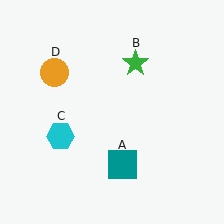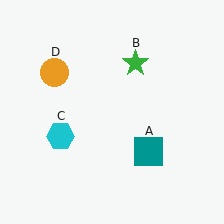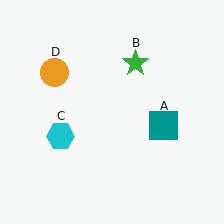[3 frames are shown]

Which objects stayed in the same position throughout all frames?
Green star (object B) and cyan hexagon (object C) and orange circle (object D) remained stationary.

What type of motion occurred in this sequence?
The teal square (object A) rotated counterclockwise around the center of the scene.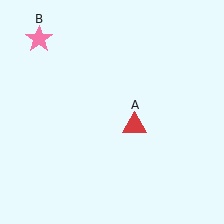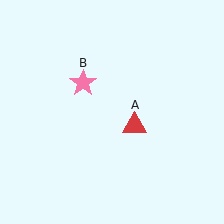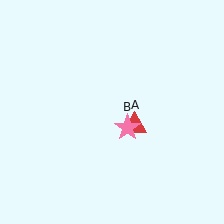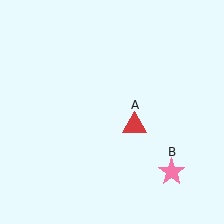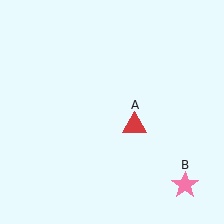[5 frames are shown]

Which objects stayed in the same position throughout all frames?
Red triangle (object A) remained stationary.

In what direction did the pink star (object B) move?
The pink star (object B) moved down and to the right.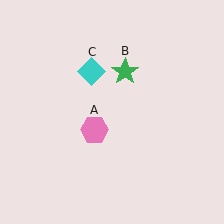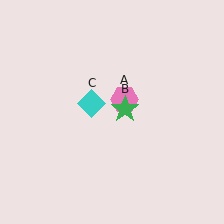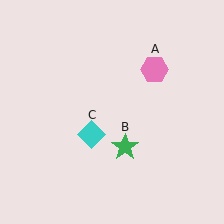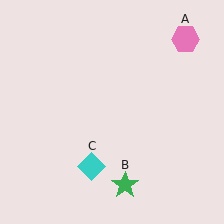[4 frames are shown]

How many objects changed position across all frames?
3 objects changed position: pink hexagon (object A), green star (object B), cyan diamond (object C).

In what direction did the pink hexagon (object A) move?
The pink hexagon (object A) moved up and to the right.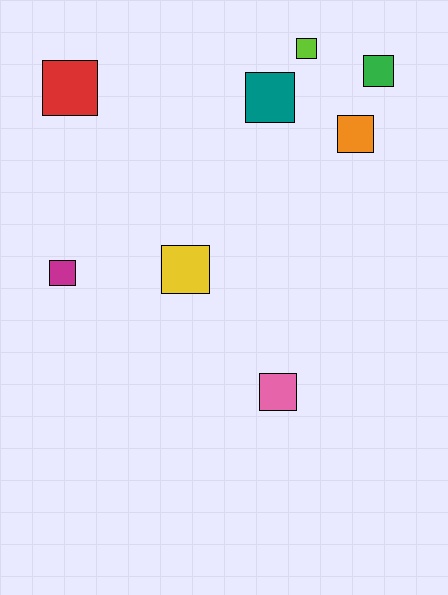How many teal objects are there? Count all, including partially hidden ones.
There is 1 teal object.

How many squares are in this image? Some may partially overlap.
There are 8 squares.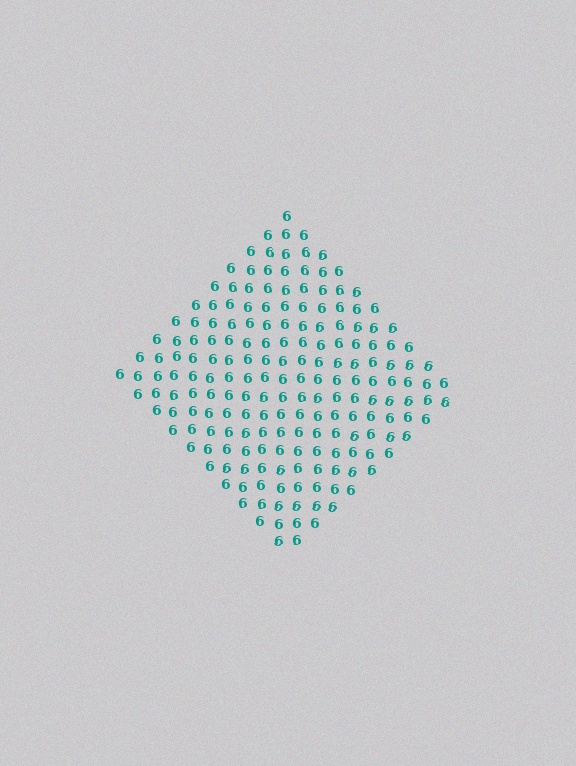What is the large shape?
The large shape is a diamond.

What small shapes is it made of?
It is made of small digit 6's.